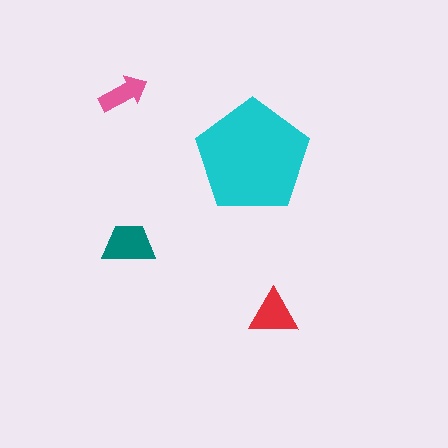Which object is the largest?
The cyan pentagon.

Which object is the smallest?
The pink arrow.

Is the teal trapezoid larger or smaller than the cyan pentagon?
Smaller.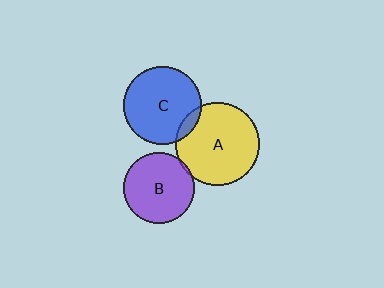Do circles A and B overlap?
Yes.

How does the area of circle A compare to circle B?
Approximately 1.4 times.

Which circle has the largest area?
Circle A (yellow).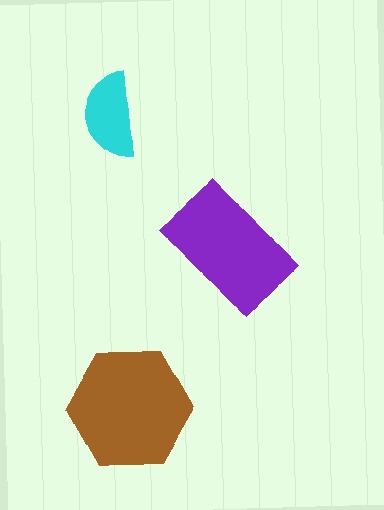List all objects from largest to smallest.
The brown hexagon, the purple rectangle, the cyan semicircle.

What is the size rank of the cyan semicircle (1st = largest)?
3rd.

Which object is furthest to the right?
The purple rectangle is rightmost.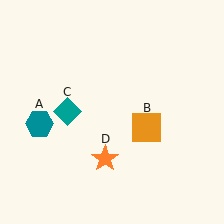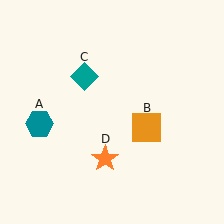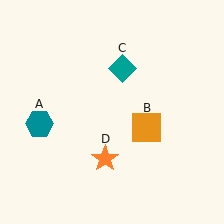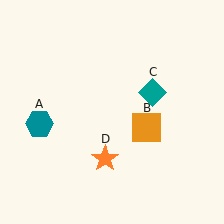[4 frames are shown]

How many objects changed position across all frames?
1 object changed position: teal diamond (object C).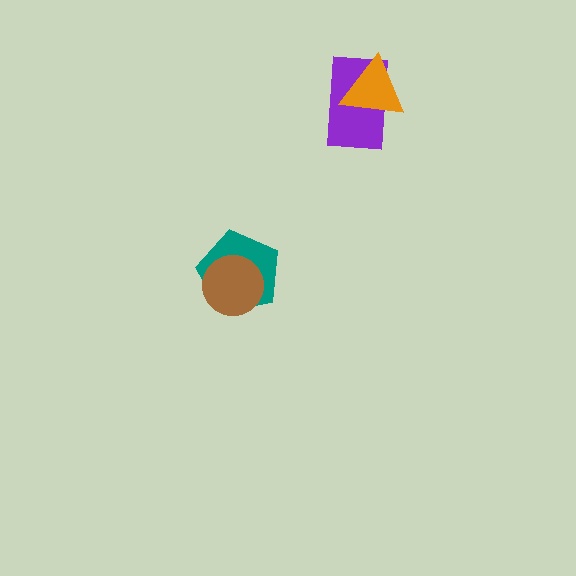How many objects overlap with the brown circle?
1 object overlaps with the brown circle.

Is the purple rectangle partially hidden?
Yes, it is partially covered by another shape.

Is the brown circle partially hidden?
No, no other shape covers it.